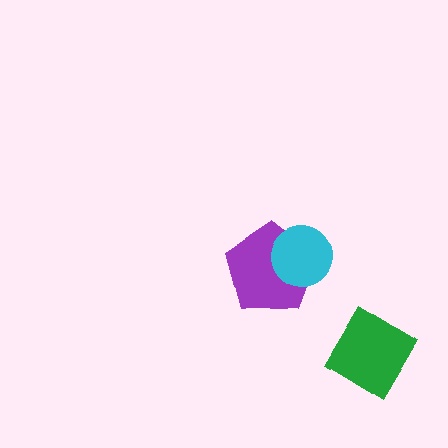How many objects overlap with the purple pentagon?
1 object overlaps with the purple pentagon.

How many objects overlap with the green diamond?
0 objects overlap with the green diamond.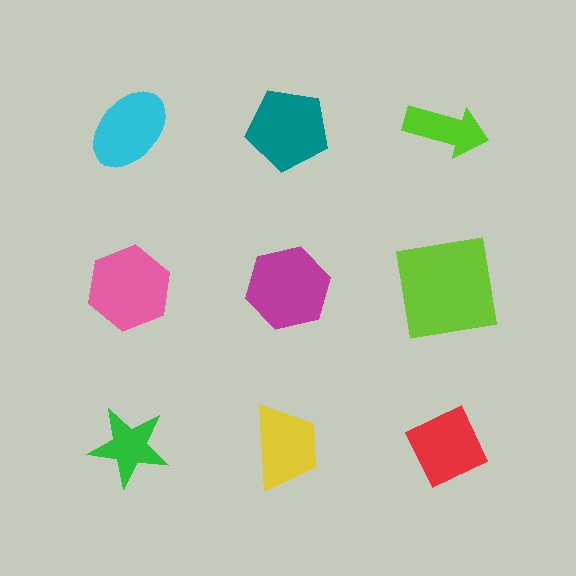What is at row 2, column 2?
A magenta hexagon.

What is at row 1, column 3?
A lime arrow.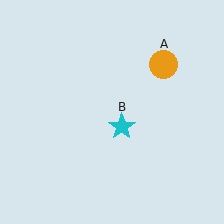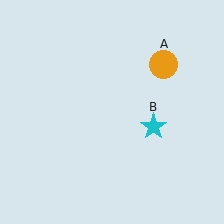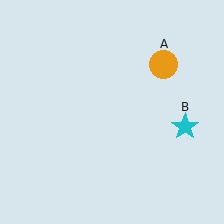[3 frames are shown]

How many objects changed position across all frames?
1 object changed position: cyan star (object B).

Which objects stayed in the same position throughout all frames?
Orange circle (object A) remained stationary.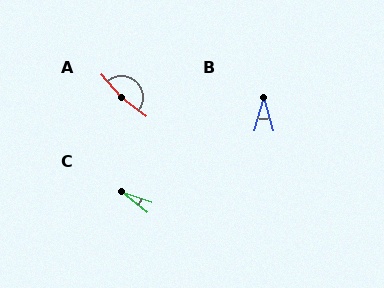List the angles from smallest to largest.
C (19°), B (32°), A (167°).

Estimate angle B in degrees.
Approximately 32 degrees.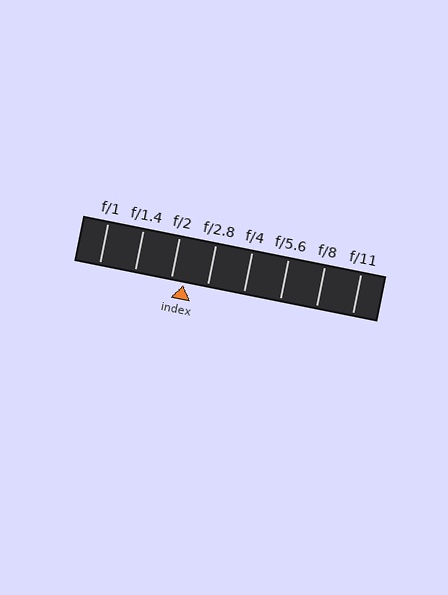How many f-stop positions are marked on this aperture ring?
There are 8 f-stop positions marked.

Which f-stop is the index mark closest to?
The index mark is closest to f/2.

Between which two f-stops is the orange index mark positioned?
The index mark is between f/2 and f/2.8.